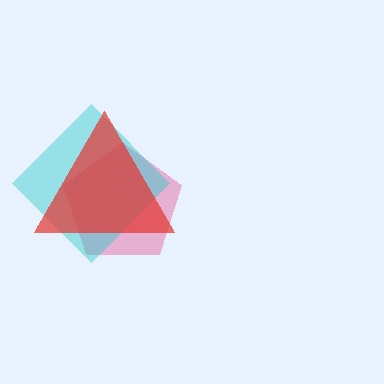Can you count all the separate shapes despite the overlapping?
Yes, there are 3 separate shapes.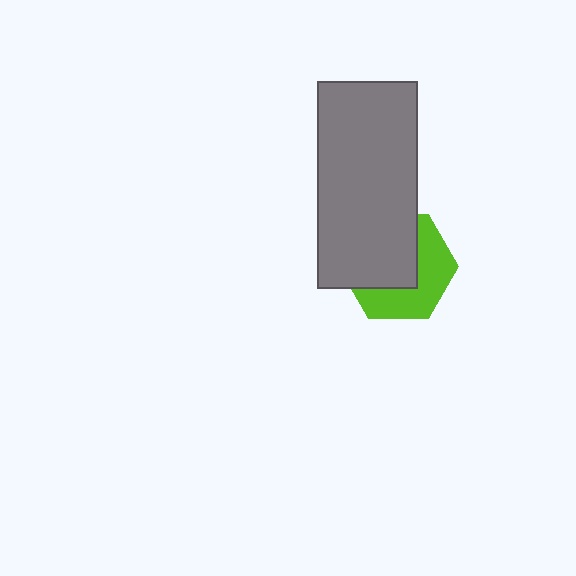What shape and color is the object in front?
The object in front is a gray rectangle.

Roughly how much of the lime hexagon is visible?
About half of it is visible (roughly 47%).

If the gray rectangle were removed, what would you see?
You would see the complete lime hexagon.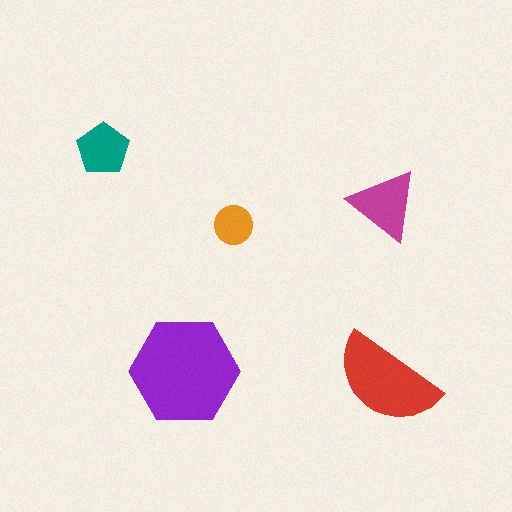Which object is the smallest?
The orange circle.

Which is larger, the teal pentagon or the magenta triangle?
The magenta triangle.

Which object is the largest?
The purple hexagon.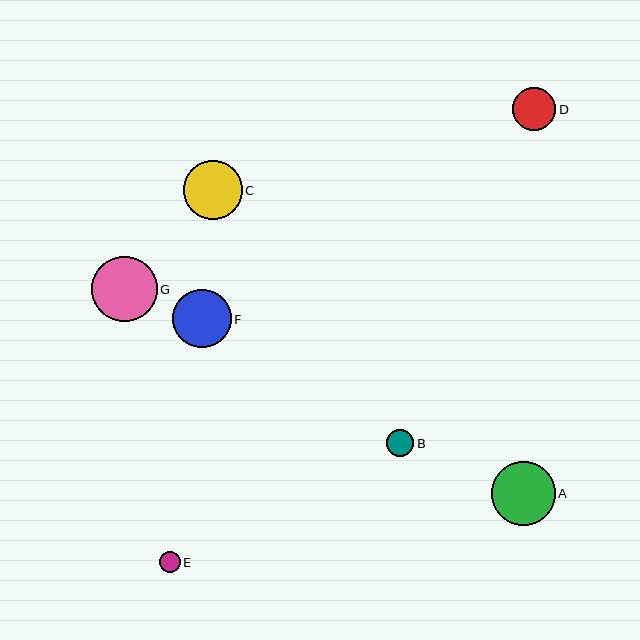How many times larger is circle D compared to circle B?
Circle D is approximately 1.6 times the size of circle B.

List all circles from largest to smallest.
From largest to smallest: G, A, C, F, D, B, E.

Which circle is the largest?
Circle G is the largest with a size of approximately 65 pixels.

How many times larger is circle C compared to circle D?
Circle C is approximately 1.4 times the size of circle D.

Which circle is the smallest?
Circle E is the smallest with a size of approximately 21 pixels.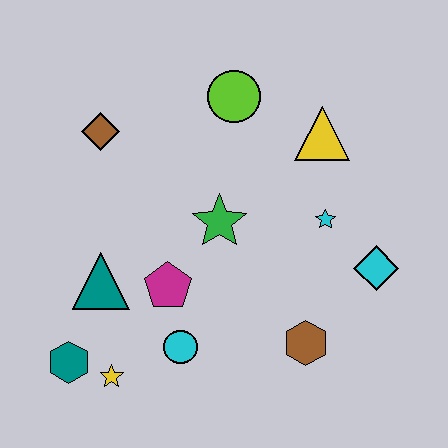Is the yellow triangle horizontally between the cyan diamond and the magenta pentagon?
Yes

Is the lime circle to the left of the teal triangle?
No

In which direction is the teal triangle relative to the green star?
The teal triangle is to the left of the green star.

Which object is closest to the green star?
The magenta pentagon is closest to the green star.